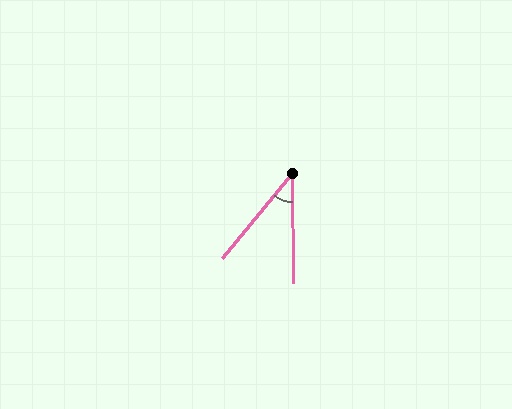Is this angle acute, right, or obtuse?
It is acute.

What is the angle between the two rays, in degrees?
Approximately 40 degrees.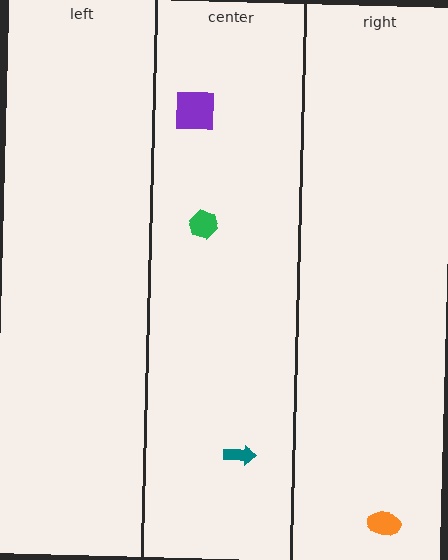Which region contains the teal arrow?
The center region.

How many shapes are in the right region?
1.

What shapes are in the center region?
The purple square, the teal arrow, the green hexagon.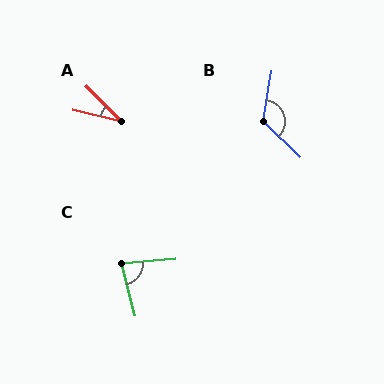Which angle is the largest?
B, at approximately 125 degrees.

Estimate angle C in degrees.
Approximately 80 degrees.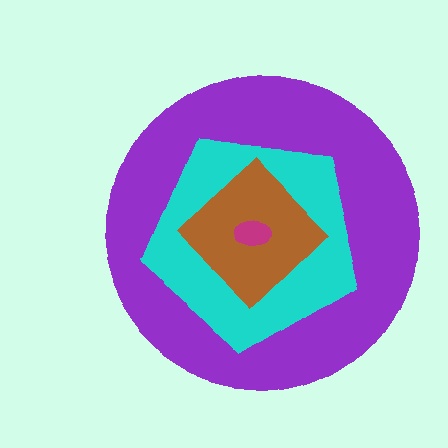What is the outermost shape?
The purple circle.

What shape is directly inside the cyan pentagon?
The brown diamond.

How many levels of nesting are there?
4.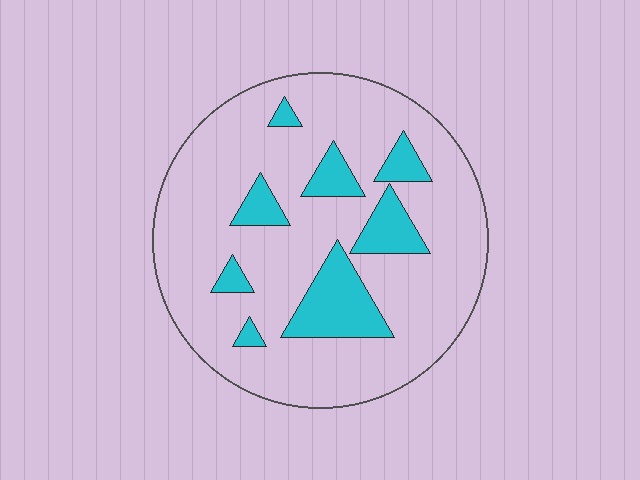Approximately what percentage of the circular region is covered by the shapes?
Approximately 20%.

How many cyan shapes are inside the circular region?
8.